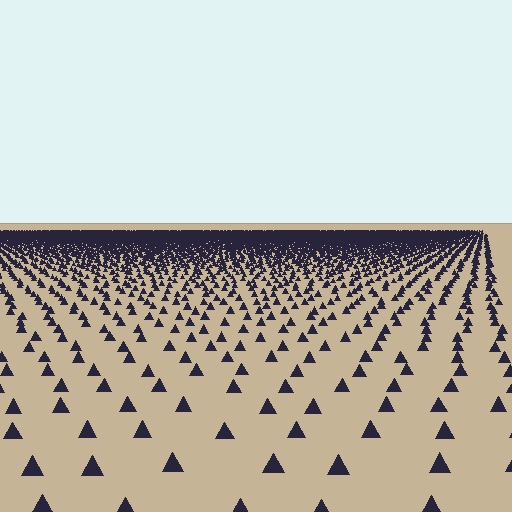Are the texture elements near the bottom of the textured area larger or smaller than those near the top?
Larger. Near the bottom, elements are closer to the viewer and appear at a bigger on-screen size.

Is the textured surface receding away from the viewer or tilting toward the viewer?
The surface is receding away from the viewer. Texture elements get smaller and denser toward the top.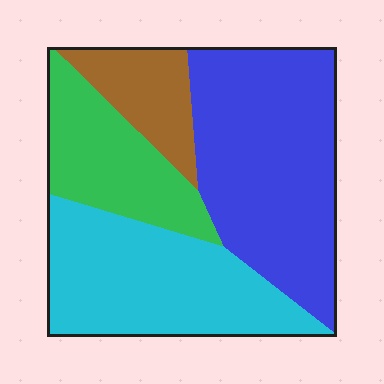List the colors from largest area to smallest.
From largest to smallest: blue, cyan, green, brown.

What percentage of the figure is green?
Green covers around 20% of the figure.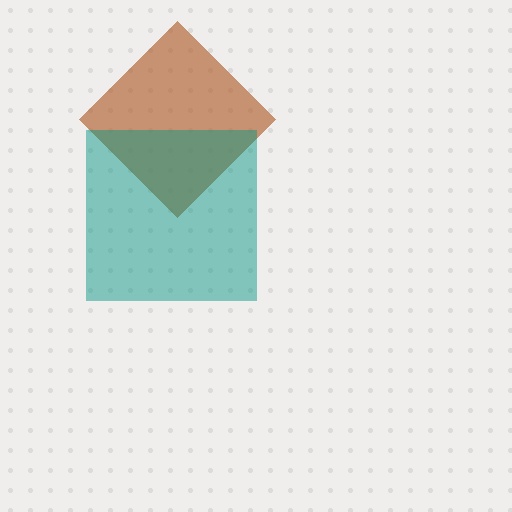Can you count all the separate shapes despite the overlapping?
Yes, there are 2 separate shapes.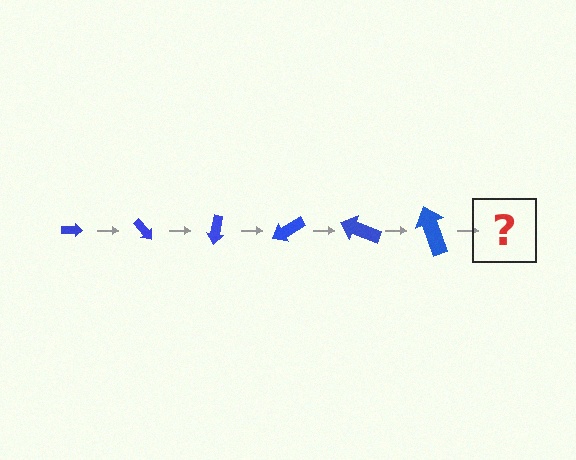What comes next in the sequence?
The next element should be an arrow, larger than the previous one and rotated 300 degrees from the start.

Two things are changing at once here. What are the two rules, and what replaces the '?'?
The two rules are that the arrow grows larger each step and it rotates 50 degrees each step. The '?' should be an arrow, larger than the previous one and rotated 300 degrees from the start.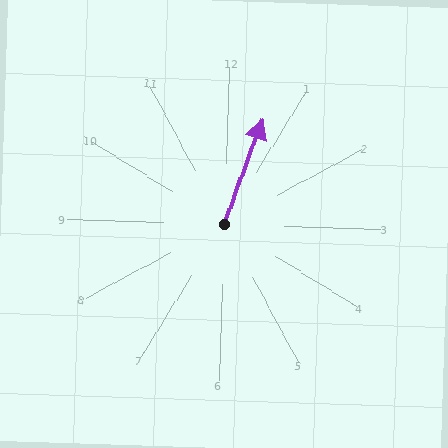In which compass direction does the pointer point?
North.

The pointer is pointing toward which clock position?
Roughly 1 o'clock.